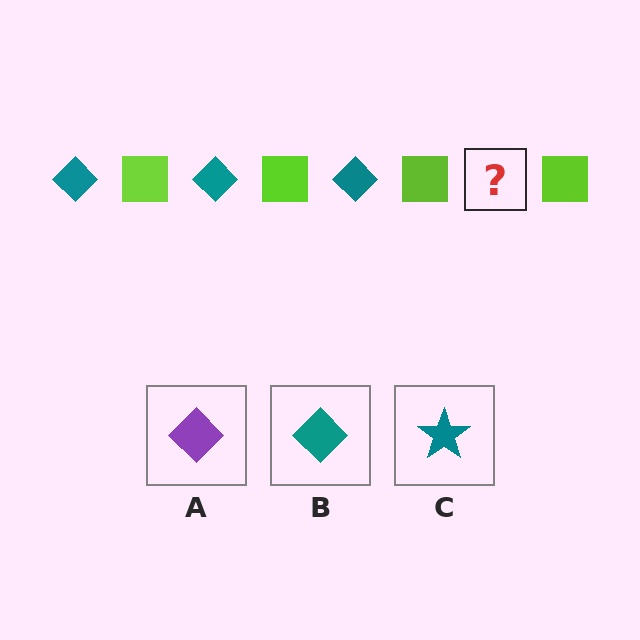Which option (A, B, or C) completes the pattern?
B.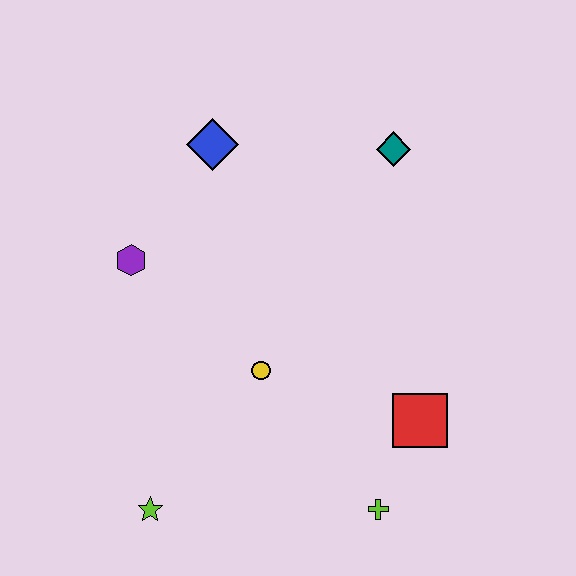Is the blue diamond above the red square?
Yes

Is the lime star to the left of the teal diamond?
Yes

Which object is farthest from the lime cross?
The blue diamond is farthest from the lime cross.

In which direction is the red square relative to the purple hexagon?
The red square is to the right of the purple hexagon.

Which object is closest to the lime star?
The yellow circle is closest to the lime star.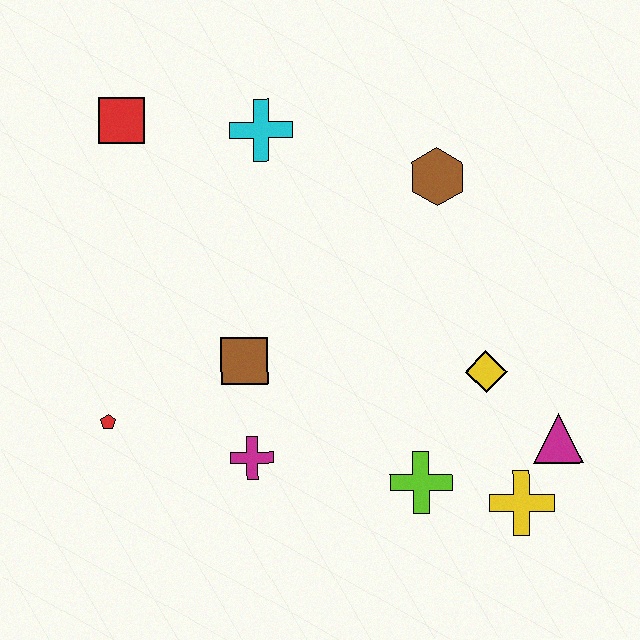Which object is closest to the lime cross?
The yellow cross is closest to the lime cross.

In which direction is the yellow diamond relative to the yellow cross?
The yellow diamond is above the yellow cross.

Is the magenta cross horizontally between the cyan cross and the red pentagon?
Yes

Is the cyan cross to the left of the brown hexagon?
Yes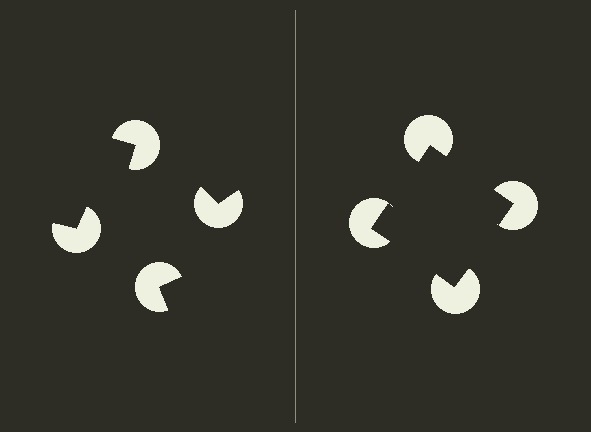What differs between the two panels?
The pac-man discs are positioned identically on both sides; only the wedge orientations differ. On the right they align to a square; on the left they are misaligned.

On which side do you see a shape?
An illusory square appears on the right side. On the left side the wedge cuts are rotated, so no coherent shape forms.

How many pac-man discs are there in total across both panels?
8 — 4 on each side.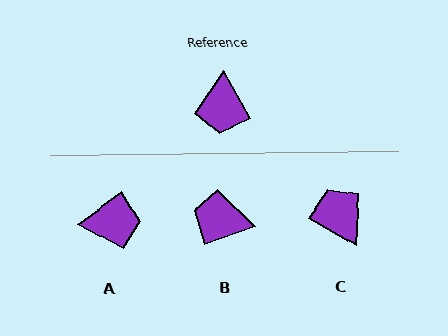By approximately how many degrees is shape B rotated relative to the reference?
Approximately 100 degrees clockwise.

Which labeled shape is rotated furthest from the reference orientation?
C, about 149 degrees away.